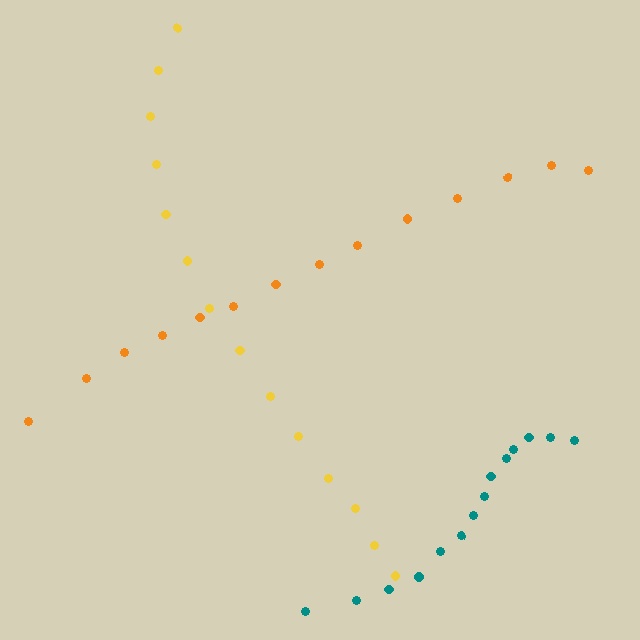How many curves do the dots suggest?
There are 3 distinct paths.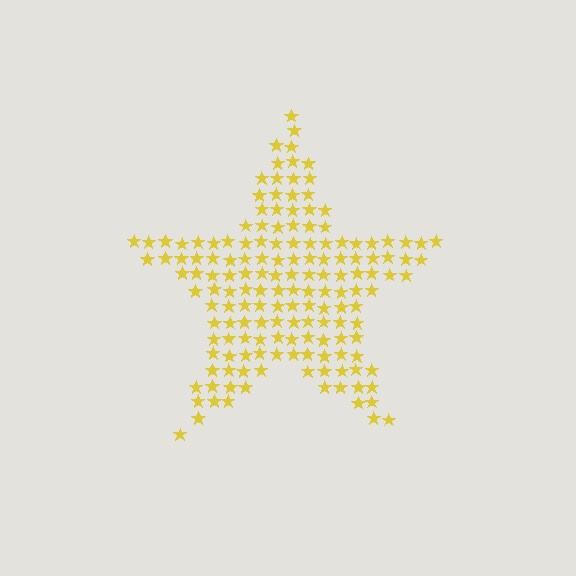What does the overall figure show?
The overall figure shows a star.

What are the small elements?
The small elements are stars.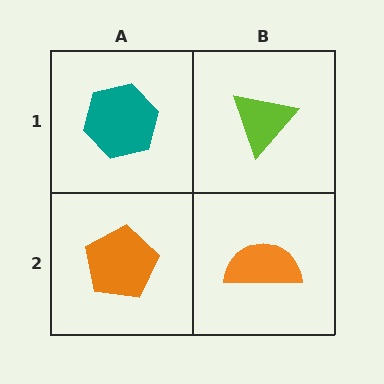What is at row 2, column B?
An orange semicircle.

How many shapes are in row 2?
2 shapes.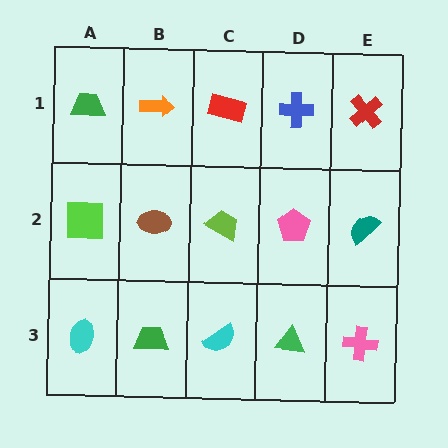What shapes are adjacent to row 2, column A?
A green trapezoid (row 1, column A), a cyan ellipse (row 3, column A), a brown ellipse (row 2, column B).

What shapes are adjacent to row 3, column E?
A teal semicircle (row 2, column E), a green triangle (row 3, column D).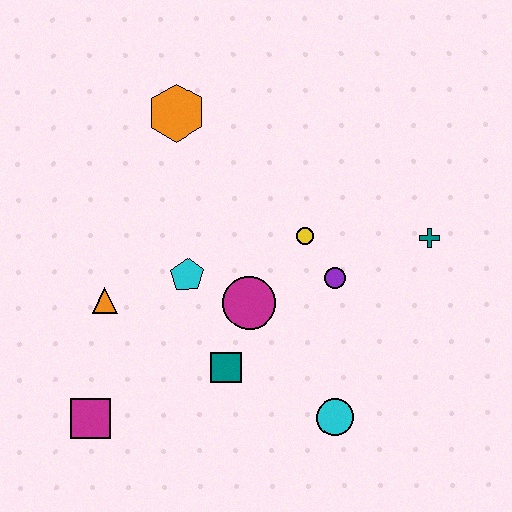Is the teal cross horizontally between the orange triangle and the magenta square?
No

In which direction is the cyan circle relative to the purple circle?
The cyan circle is below the purple circle.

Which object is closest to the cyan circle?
The teal square is closest to the cyan circle.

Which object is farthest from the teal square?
The orange hexagon is farthest from the teal square.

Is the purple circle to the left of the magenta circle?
No